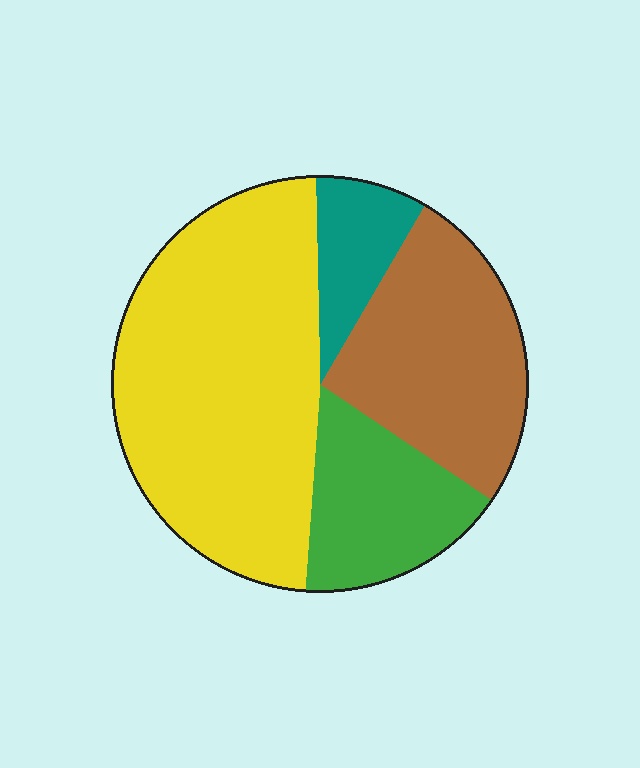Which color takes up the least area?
Teal, at roughly 10%.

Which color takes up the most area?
Yellow, at roughly 50%.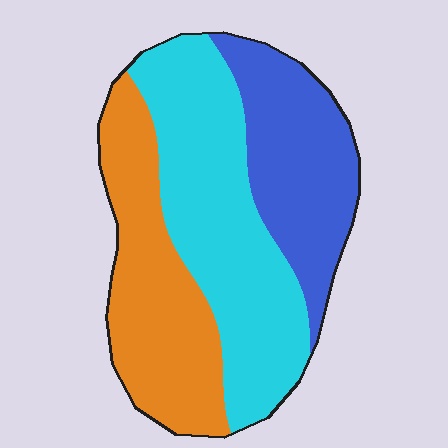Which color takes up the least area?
Blue, at roughly 25%.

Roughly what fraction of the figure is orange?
Orange takes up about one third (1/3) of the figure.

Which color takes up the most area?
Cyan, at roughly 40%.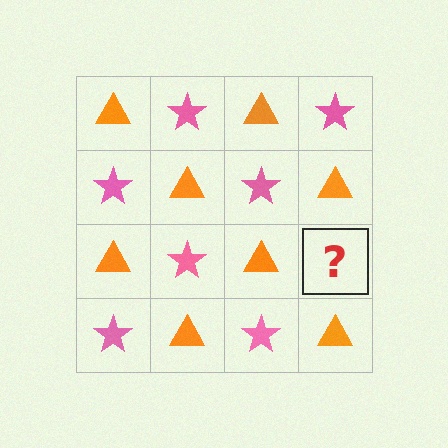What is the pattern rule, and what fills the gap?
The rule is that it alternates orange triangle and pink star in a checkerboard pattern. The gap should be filled with a pink star.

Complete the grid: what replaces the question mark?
The question mark should be replaced with a pink star.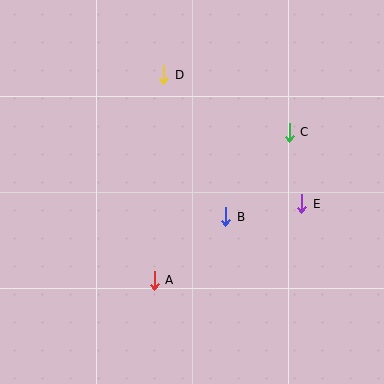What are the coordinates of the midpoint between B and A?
The midpoint between B and A is at (190, 248).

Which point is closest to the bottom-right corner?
Point E is closest to the bottom-right corner.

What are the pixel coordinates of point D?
Point D is at (164, 75).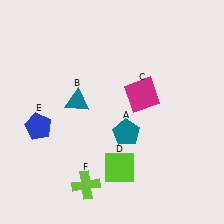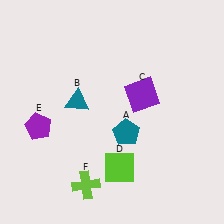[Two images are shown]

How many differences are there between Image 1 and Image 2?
There are 2 differences between the two images.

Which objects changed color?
C changed from magenta to purple. E changed from blue to purple.